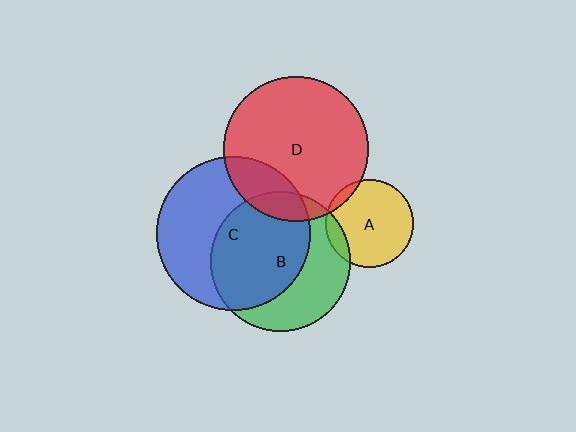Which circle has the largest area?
Circle C (blue).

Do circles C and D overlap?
Yes.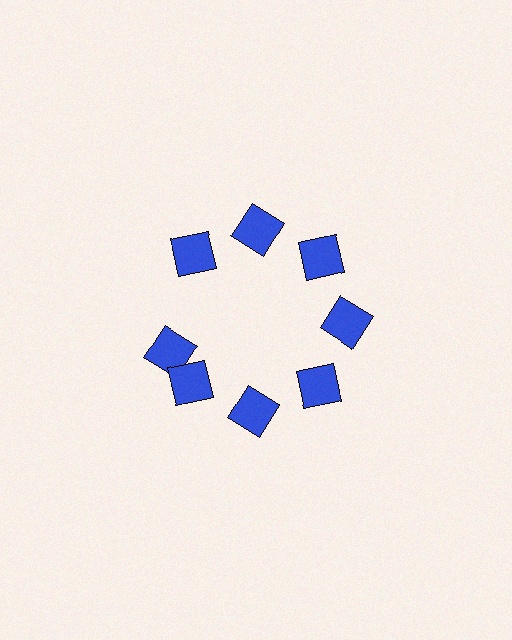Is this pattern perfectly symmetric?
No. The 8 blue squares are arranged in a ring, but one element near the 9 o'clock position is rotated out of alignment along the ring, breaking the 8-fold rotational symmetry.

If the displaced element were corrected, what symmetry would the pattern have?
It would have 8-fold rotational symmetry — the pattern would map onto itself every 45 degrees.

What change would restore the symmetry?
The symmetry would be restored by rotating it back into even spacing with its neighbors so that all 8 squares sit at equal angles and equal distance from the center.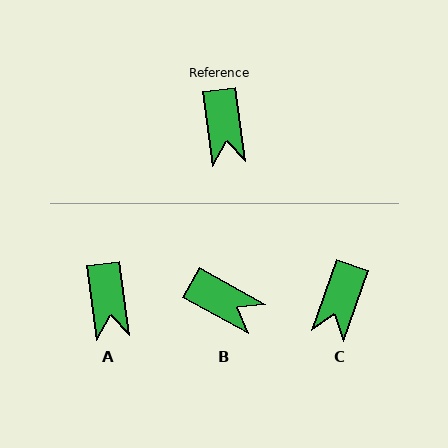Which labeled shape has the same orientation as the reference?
A.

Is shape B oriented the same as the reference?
No, it is off by about 53 degrees.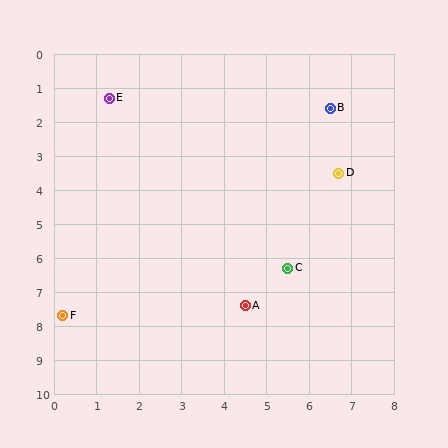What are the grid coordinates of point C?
Point C is at approximately (5.5, 6.3).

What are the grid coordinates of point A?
Point A is at approximately (4.5, 7.4).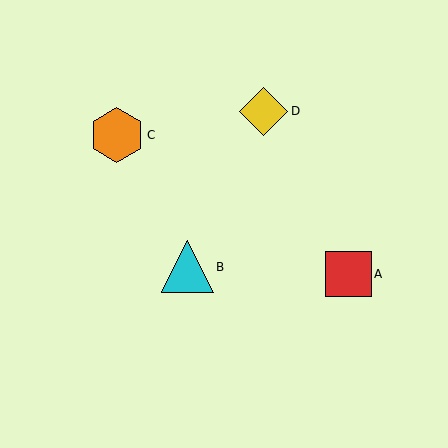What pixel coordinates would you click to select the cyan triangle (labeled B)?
Click at (187, 267) to select the cyan triangle B.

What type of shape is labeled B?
Shape B is a cyan triangle.